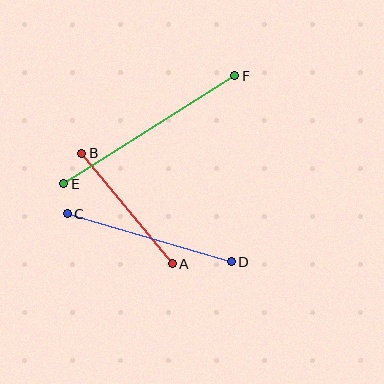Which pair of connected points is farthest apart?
Points E and F are farthest apart.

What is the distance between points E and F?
The distance is approximately 203 pixels.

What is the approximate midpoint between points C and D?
The midpoint is at approximately (149, 238) pixels.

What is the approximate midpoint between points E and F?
The midpoint is at approximately (149, 130) pixels.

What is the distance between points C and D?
The distance is approximately 171 pixels.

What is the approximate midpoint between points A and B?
The midpoint is at approximately (127, 208) pixels.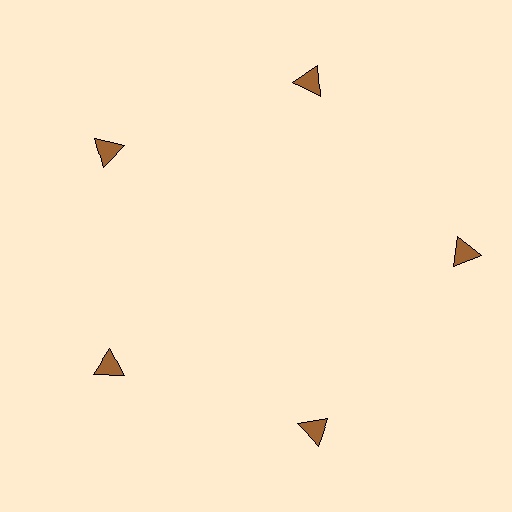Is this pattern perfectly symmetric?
No. The 5 brown triangles are arranged in a ring, but one element near the 3 o'clock position is pushed outward from the center, breaking the 5-fold rotational symmetry.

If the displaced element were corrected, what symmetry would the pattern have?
It would have 5-fold rotational symmetry — the pattern would map onto itself every 72 degrees.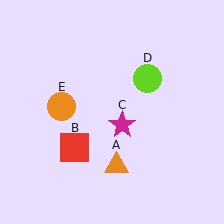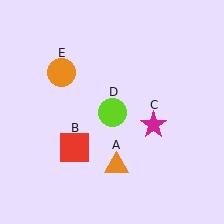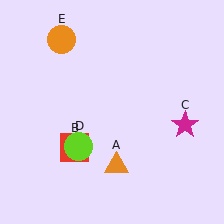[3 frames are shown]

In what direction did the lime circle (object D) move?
The lime circle (object D) moved down and to the left.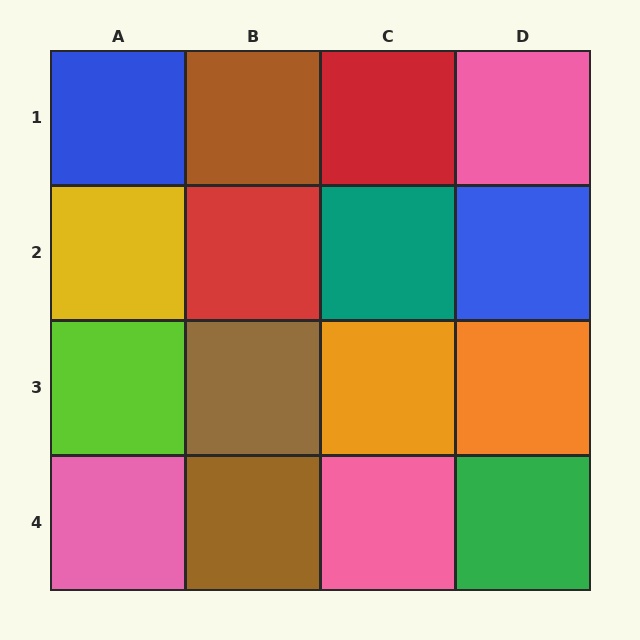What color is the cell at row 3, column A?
Lime.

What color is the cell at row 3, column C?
Orange.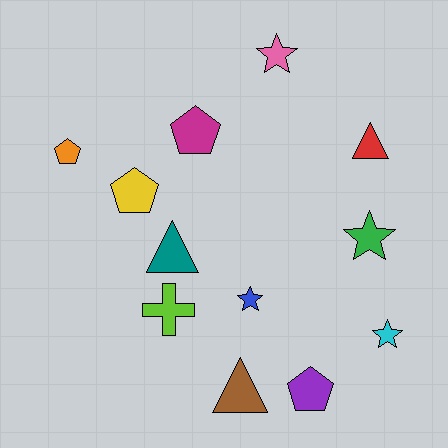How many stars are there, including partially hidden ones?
There are 4 stars.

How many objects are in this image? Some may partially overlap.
There are 12 objects.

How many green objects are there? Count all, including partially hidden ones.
There is 1 green object.